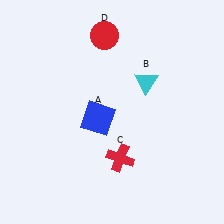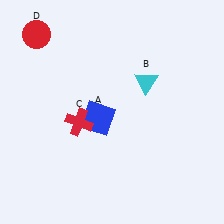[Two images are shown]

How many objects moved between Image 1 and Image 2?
2 objects moved between the two images.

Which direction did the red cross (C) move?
The red cross (C) moved left.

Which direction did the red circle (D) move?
The red circle (D) moved left.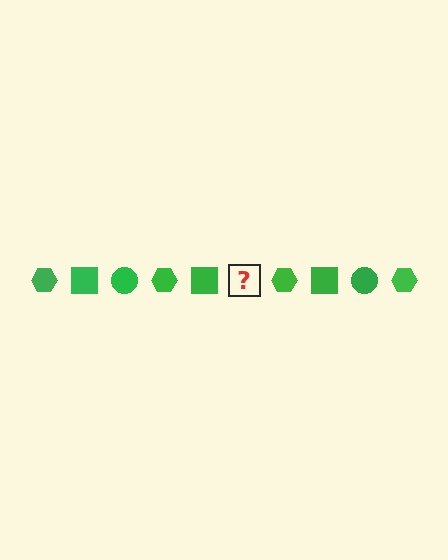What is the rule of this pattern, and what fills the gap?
The rule is that the pattern cycles through hexagon, square, circle shapes in green. The gap should be filled with a green circle.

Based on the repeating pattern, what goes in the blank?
The blank should be a green circle.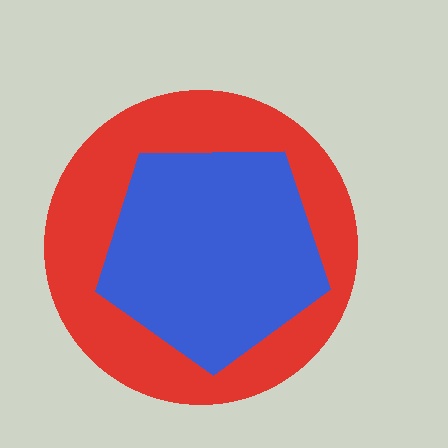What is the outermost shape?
The red circle.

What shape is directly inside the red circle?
The blue pentagon.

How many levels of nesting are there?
2.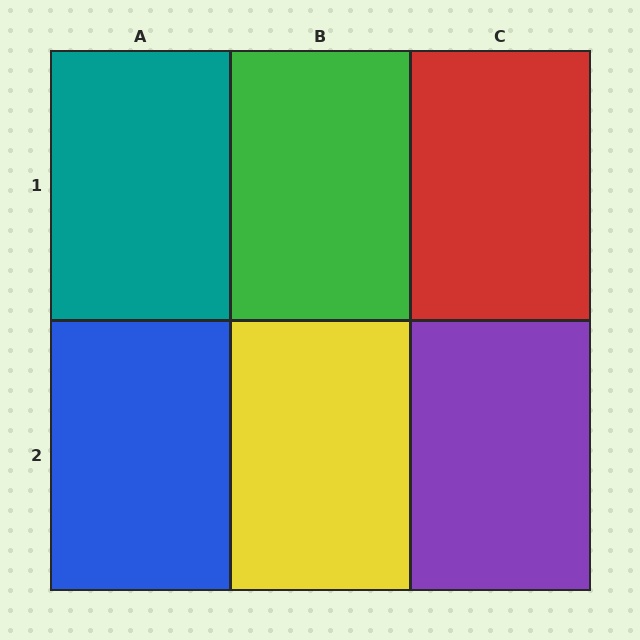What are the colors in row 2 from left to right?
Blue, yellow, purple.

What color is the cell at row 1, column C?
Red.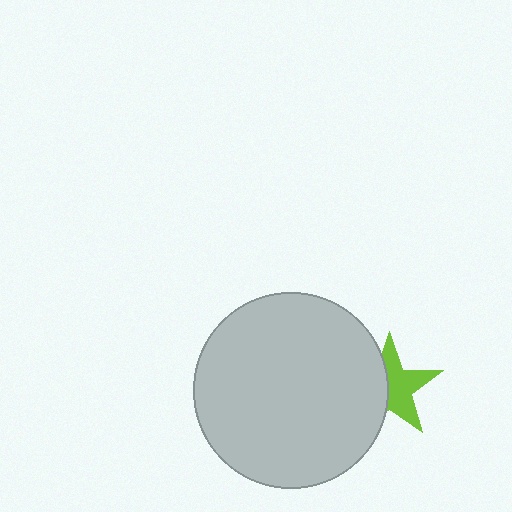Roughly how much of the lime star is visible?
About half of it is visible (roughly 56%).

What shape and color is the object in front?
The object in front is a light gray circle.